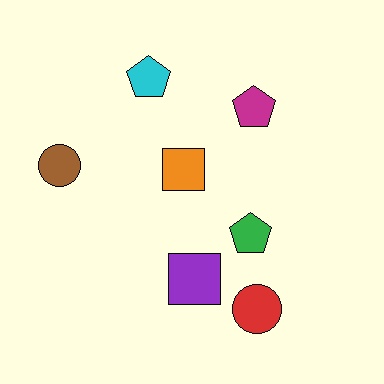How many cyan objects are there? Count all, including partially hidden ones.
There is 1 cyan object.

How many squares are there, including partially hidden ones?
There are 2 squares.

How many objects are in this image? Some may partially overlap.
There are 7 objects.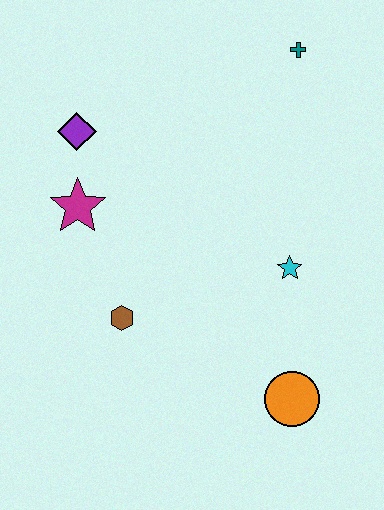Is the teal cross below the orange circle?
No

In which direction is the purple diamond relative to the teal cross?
The purple diamond is to the left of the teal cross.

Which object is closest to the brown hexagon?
The magenta star is closest to the brown hexagon.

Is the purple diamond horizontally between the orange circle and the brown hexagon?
No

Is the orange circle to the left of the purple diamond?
No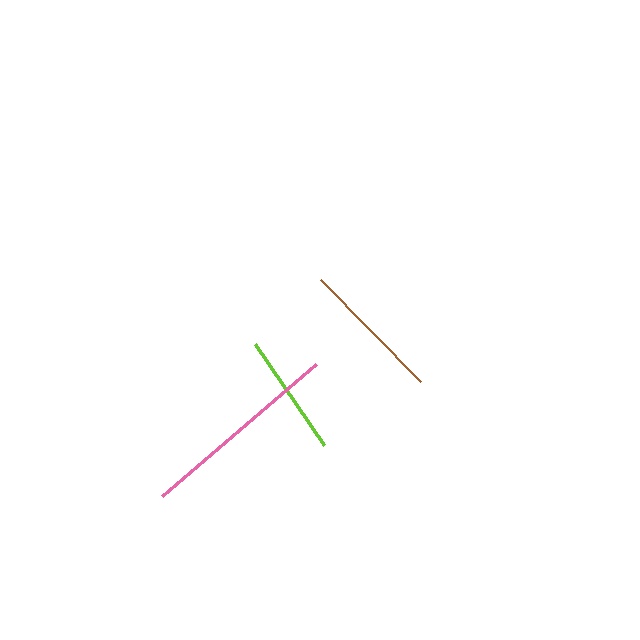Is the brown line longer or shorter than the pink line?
The pink line is longer than the brown line.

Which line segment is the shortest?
The lime line is the shortest at approximately 123 pixels.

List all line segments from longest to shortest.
From longest to shortest: pink, brown, lime.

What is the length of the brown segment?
The brown segment is approximately 143 pixels long.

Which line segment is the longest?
The pink line is the longest at approximately 202 pixels.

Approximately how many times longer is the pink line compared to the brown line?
The pink line is approximately 1.4 times the length of the brown line.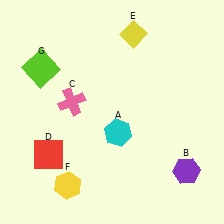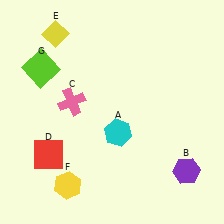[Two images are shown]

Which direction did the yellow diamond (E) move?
The yellow diamond (E) moved left.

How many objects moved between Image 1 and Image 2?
1 object moved between the two images.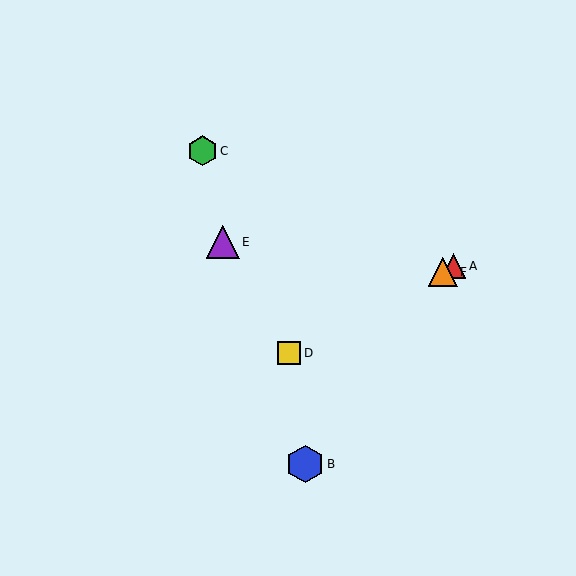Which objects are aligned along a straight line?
Objects A, D, F are aligned along a straight line.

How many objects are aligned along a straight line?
3 objects (A, D, F) are aligned along a straight line.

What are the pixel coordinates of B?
Object B is at (305, 464).